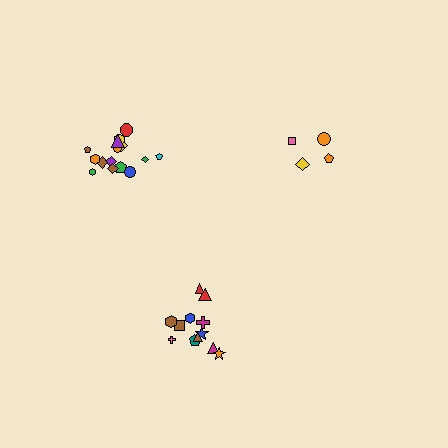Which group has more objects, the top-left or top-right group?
The top-left group.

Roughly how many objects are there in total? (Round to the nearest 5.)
Roughly 30 objects in total.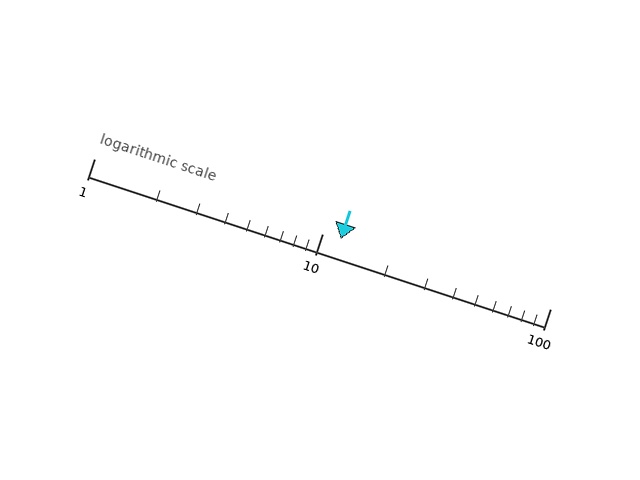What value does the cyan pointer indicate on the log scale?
The pointer indicates approximately 12.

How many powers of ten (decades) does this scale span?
The scale spans 2 decades, from 1 to 100.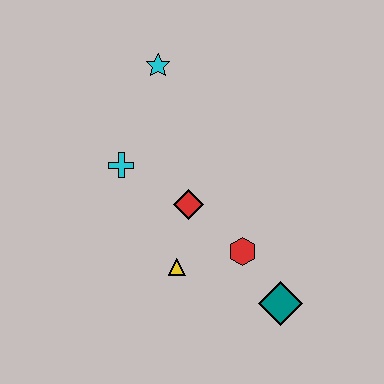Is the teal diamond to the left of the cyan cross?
No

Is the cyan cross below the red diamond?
No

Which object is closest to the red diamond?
The yellow triangle is closest to the red diamond.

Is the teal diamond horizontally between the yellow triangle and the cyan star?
No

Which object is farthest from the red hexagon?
The cyan star is farthest from the red hexagon.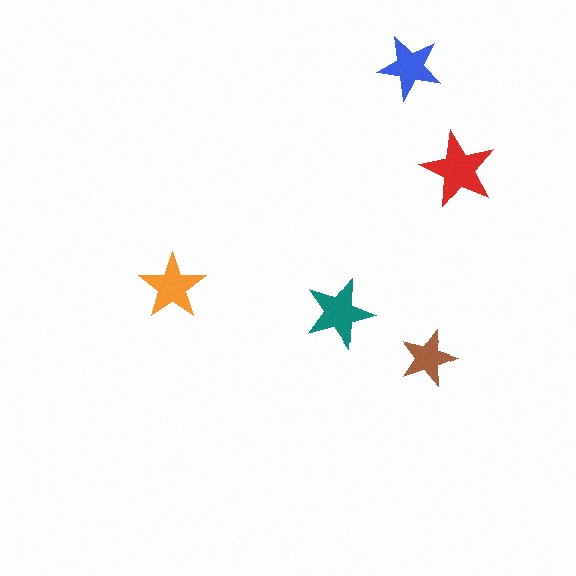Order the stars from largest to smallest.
the red one, the teal one, the orange one, the blue one, the brown one.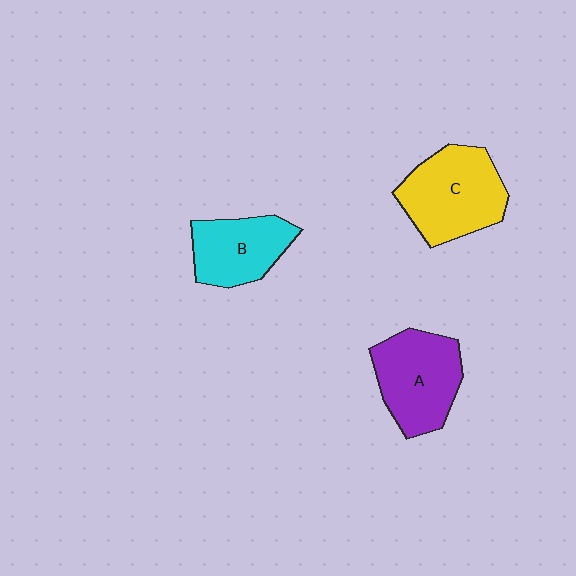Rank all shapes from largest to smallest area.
From largest to smallest: C (yellow), A (purple), B (cyan).